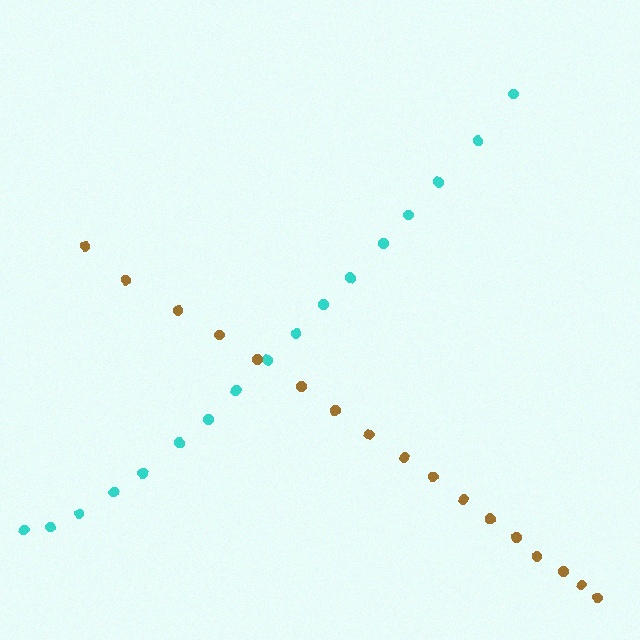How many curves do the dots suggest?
There are 2 distinct paths.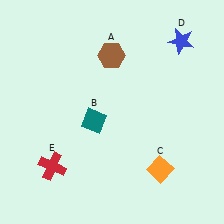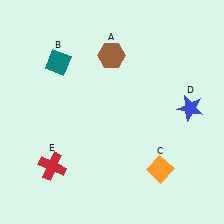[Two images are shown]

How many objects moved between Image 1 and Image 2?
2 objects moved between the two images.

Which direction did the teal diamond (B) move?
The teal diamond (B) moved up.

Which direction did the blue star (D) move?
The blue star (D) moved down.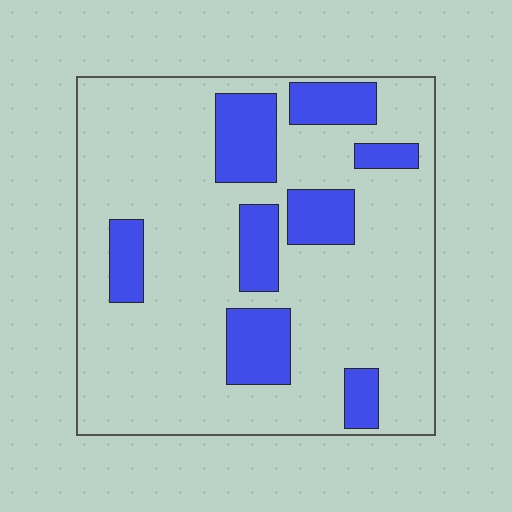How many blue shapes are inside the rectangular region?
8.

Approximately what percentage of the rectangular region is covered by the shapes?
Approximately 20%.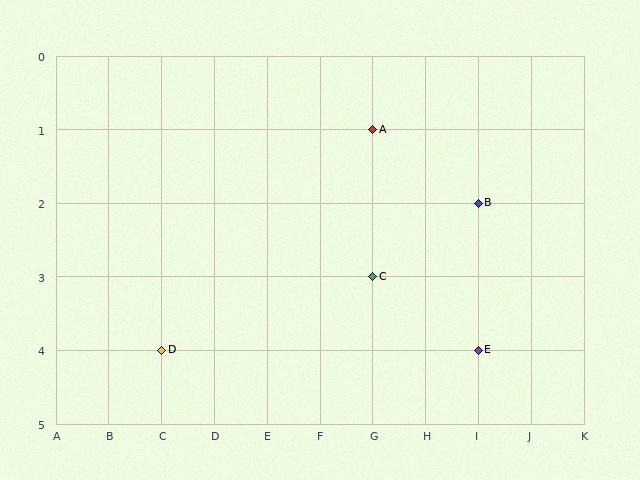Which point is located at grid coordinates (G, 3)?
Point C is at (G, 3).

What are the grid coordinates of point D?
Point D is at grid coordinates (C, 4).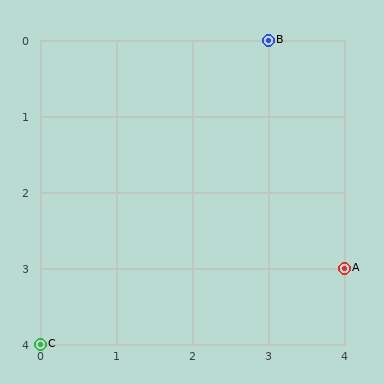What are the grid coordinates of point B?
Point B is at grid coordinates (3, 0).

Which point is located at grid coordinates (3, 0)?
Point B is at (3, 0).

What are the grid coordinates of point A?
Point A is at grid coordinates (4, 3).